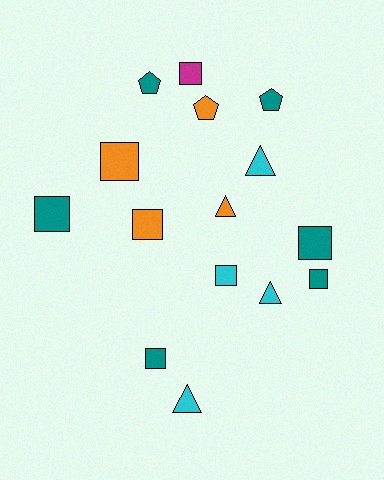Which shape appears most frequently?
Square, with 8 objects.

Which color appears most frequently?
Teal, with 6 objects.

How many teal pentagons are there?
There are 2 teal pentagons.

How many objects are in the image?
There are 15 objects.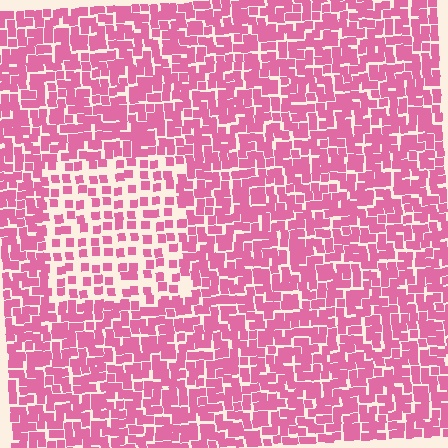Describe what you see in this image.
The image contains small pink elements arranged at two different densities. A rectangle-shaped region is visible where the elements are less densely packed than the surrounding area.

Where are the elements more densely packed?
The elements are more densely packed outside the rectangle boundary.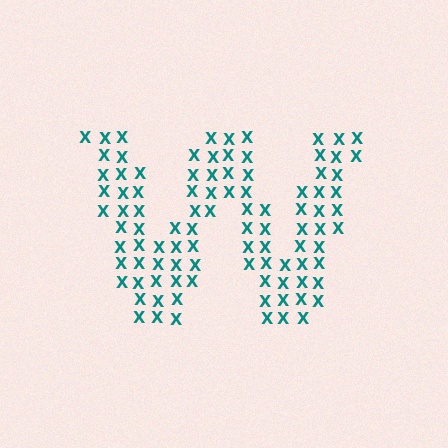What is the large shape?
The large shape is the letter W.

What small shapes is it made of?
It is made of small letter X's.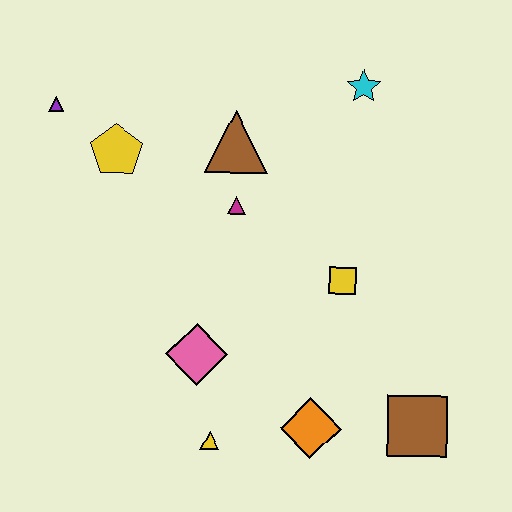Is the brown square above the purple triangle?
No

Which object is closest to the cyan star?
The brown triangle is closest to the cyan star.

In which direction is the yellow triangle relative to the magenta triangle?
The yellow triangle is below the magenta triangle.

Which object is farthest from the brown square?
The purple triangle is farthest from the brown square.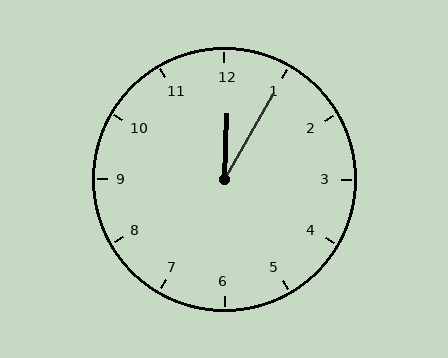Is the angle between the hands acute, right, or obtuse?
It is acute.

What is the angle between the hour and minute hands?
Approximately 28 degrees.